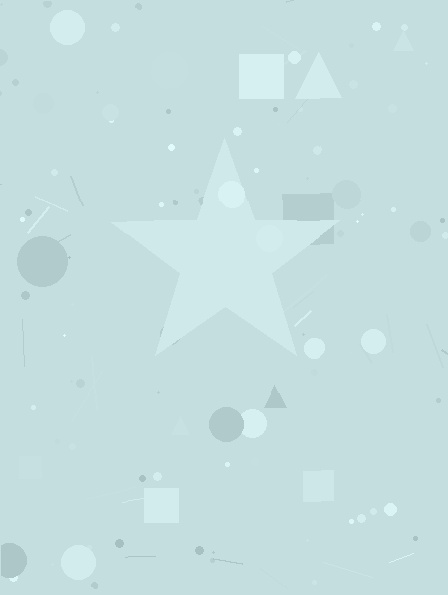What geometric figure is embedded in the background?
A star is embedded in the background.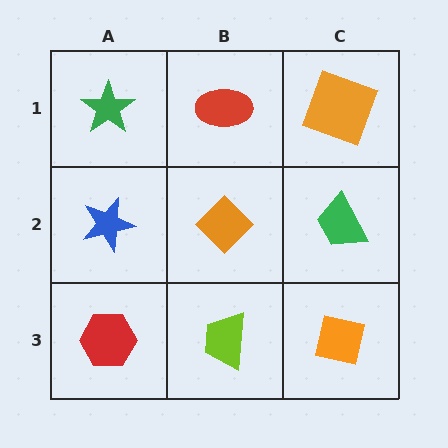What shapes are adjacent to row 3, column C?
A green trapezoid (row 2, column C), a lime trapezoid (row 3, column B).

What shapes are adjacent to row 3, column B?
An orange diamond (row 2, column B), a red hexagon (row 3, column A), an orange square (row 3, column C).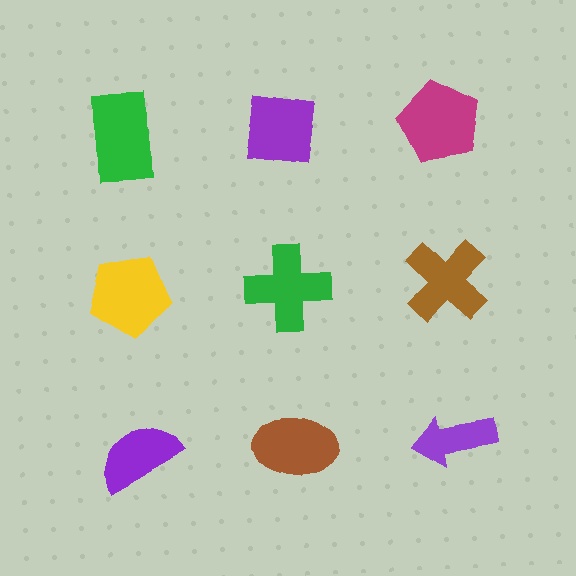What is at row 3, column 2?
A brown ellipse.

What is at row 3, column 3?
A purple arrow.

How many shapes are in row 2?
3 shapes.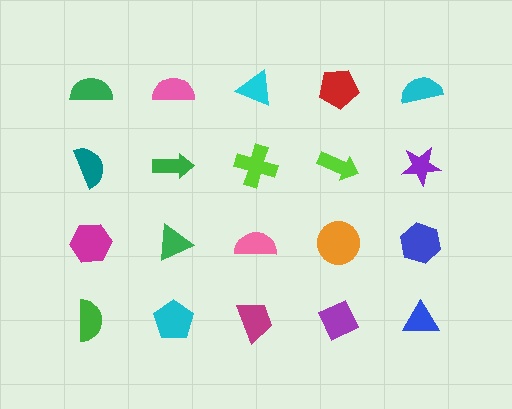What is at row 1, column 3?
A cyan triangle.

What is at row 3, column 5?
A blue hexagon.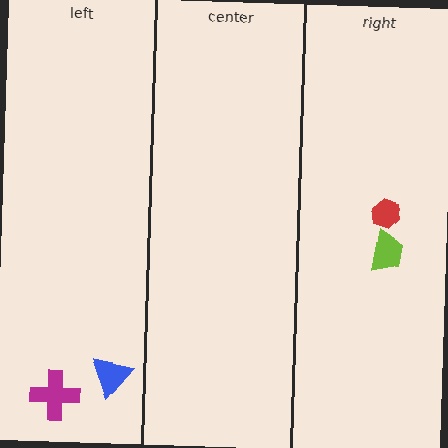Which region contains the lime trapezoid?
The right region.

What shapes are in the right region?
The red hexagon, the lime trapezoid.